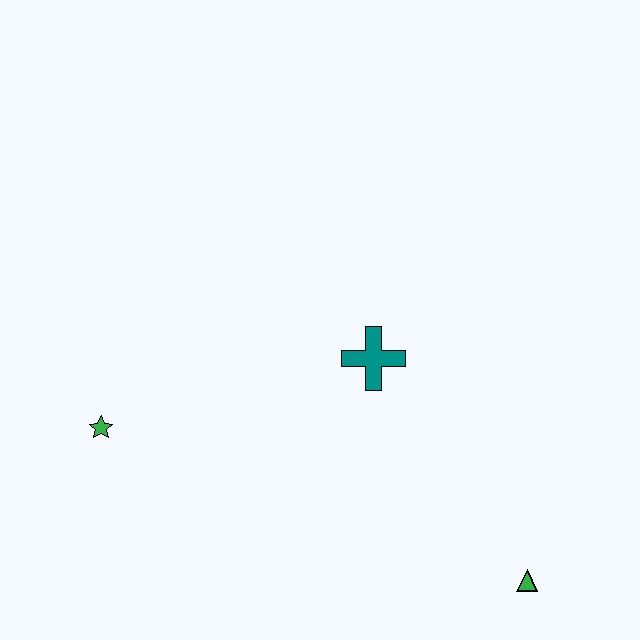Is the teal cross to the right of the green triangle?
No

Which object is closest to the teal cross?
The green triangle is closest to the teal cross.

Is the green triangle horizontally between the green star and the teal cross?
No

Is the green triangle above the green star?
No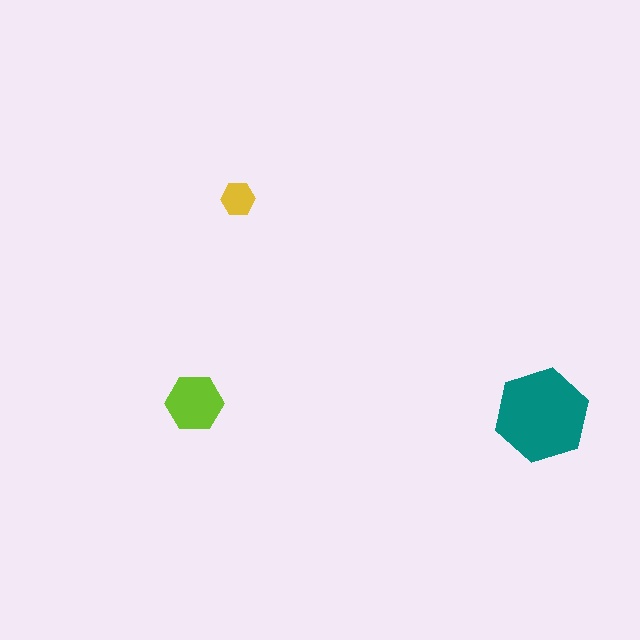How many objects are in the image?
There are 3 objects in the image.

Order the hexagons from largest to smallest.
the teal one, the lime one, the yellow one.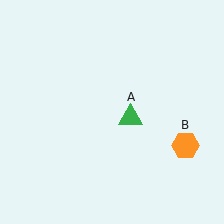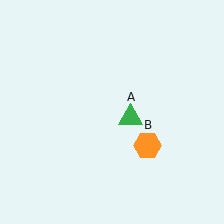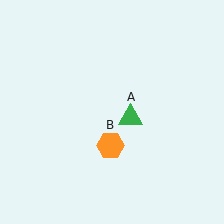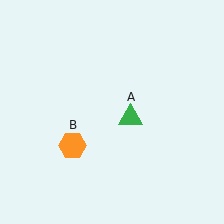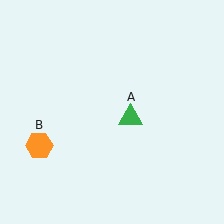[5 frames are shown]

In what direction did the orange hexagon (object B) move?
The orange hexagon (object B) moved left.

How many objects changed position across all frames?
1 object changed position: orange hexagon (object B).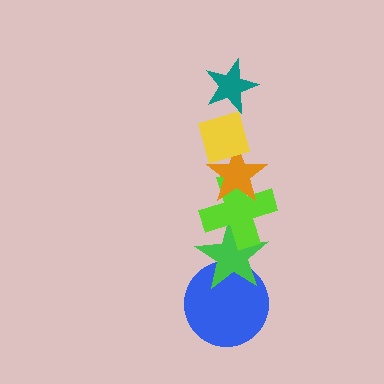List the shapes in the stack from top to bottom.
From top to bottom: the teal star, the yellow diamond, the orange star, the lime cross, the green star, the blue circle.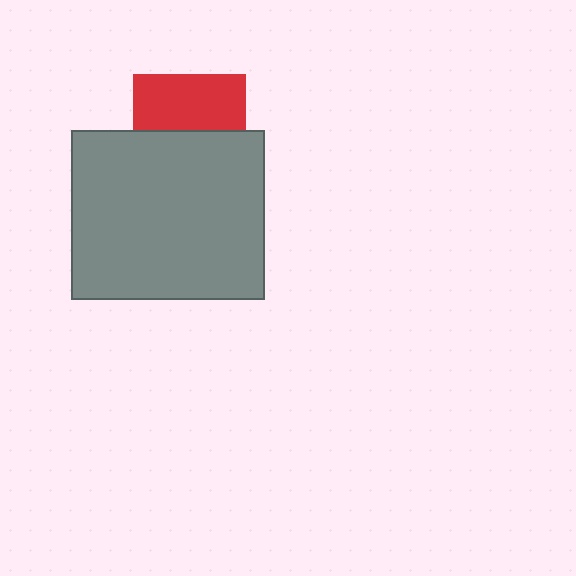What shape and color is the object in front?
The object in front is a gray rectangle.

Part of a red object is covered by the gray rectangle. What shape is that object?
It is a square.